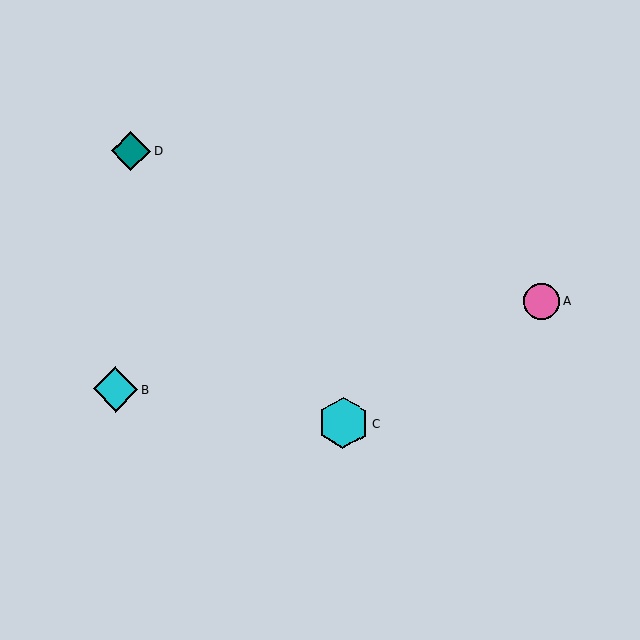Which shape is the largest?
The cyan hexagon (labeled C) is the largest.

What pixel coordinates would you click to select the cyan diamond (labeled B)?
Click at (116, 389) to select the cyan diamond B.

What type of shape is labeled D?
Shape D is a teal diamond.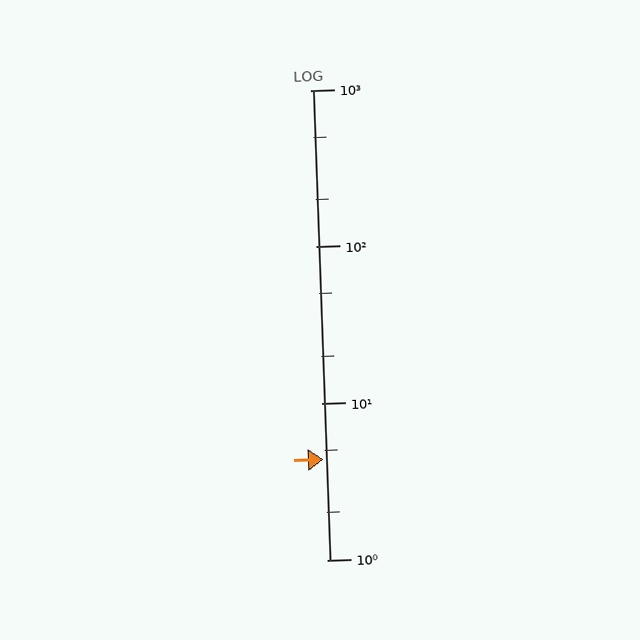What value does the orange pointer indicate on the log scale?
The pointer indicates approximately 4.4.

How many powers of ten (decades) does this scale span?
The scale spans 3 decades, from 1 to 1000.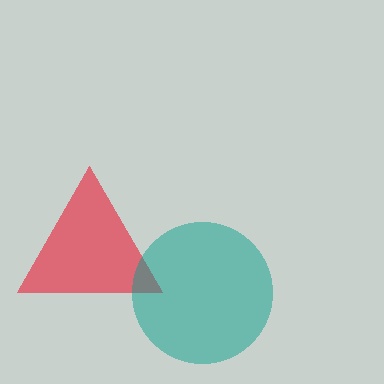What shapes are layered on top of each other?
The layered shapes are: a red triangle, a teal circle.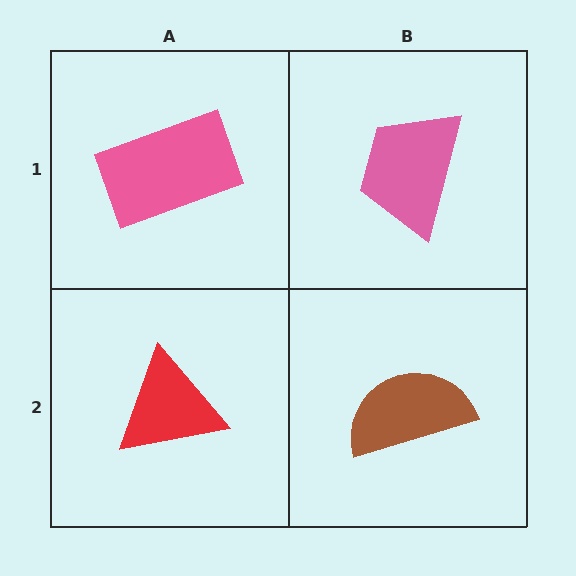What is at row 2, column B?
A brown semicircle.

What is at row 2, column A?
A red triangle.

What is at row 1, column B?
A pink trapezoid.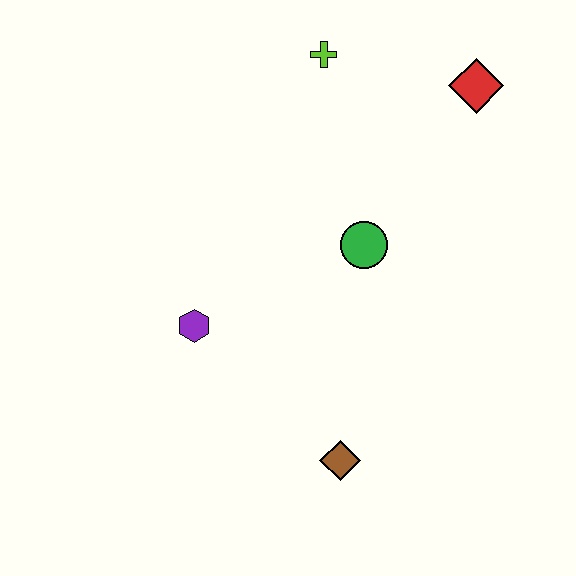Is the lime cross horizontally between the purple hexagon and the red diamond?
Yes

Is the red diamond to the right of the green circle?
Yes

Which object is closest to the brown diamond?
The purple hexagon is closest to the brown diamond.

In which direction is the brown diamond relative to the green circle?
The brown diamond is below the green circle.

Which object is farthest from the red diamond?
The brown diamond is farthest from the red diamond.